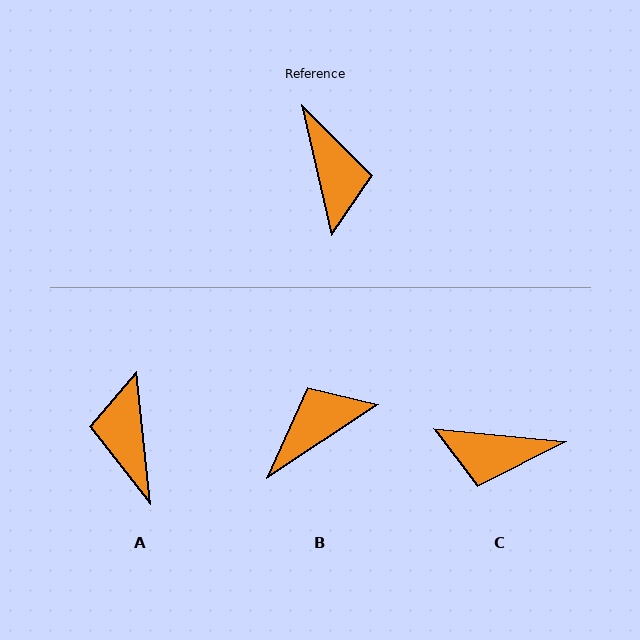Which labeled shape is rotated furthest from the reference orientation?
A, about 173 degrees away.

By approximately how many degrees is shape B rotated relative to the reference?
Approximately 111 degrees counter-clockwise.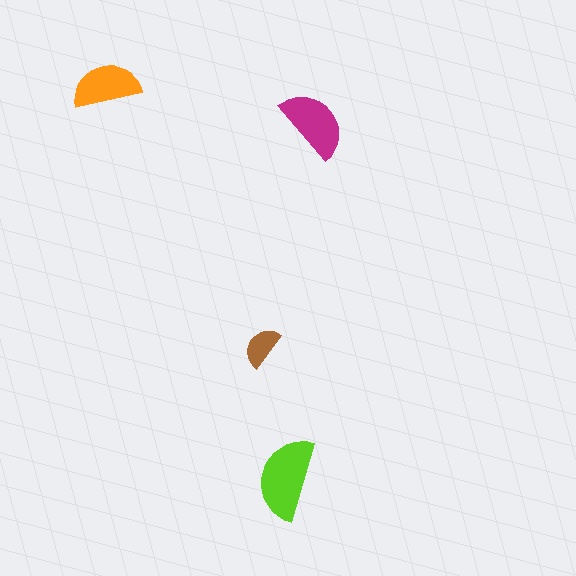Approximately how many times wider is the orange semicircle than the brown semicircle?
About 1.5 times wider.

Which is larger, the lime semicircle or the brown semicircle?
The lime one.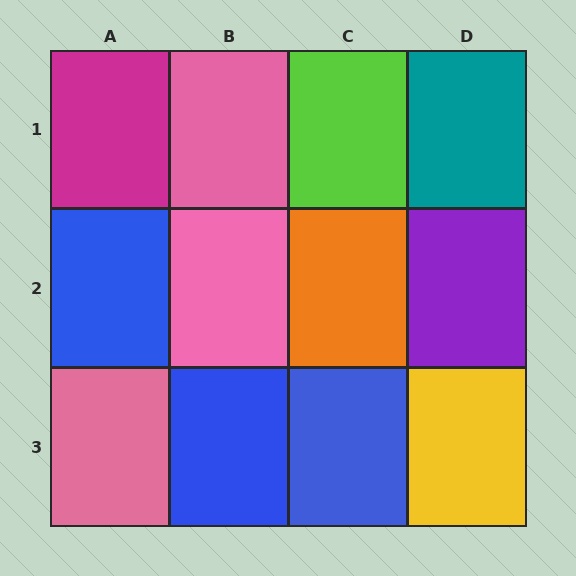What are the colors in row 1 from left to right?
Magenta, pink, lime, teal.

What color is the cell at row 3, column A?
Pink.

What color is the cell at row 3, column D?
Yellow.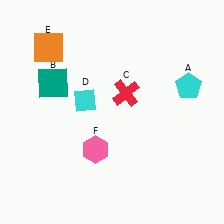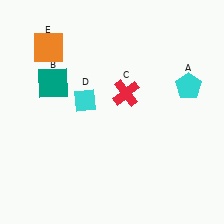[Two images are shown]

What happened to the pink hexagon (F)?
The pink hexagon (F) was removed in Image 2. It was in the bottom-left area of Image 1.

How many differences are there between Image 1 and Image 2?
There is 1 difference between the two images.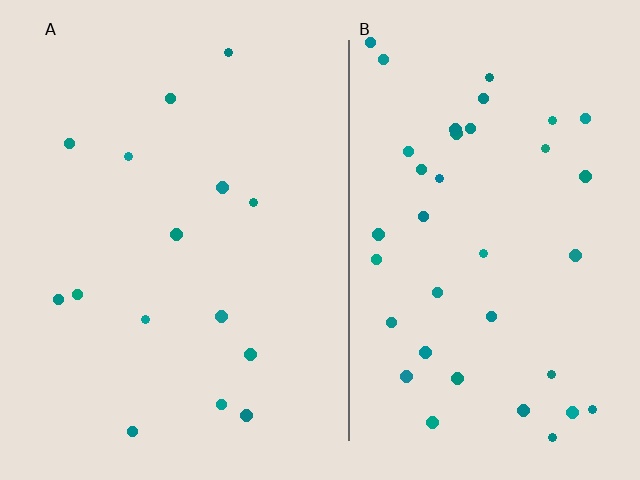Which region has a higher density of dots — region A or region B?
B (the right).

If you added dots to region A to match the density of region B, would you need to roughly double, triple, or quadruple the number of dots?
Approximately triple.